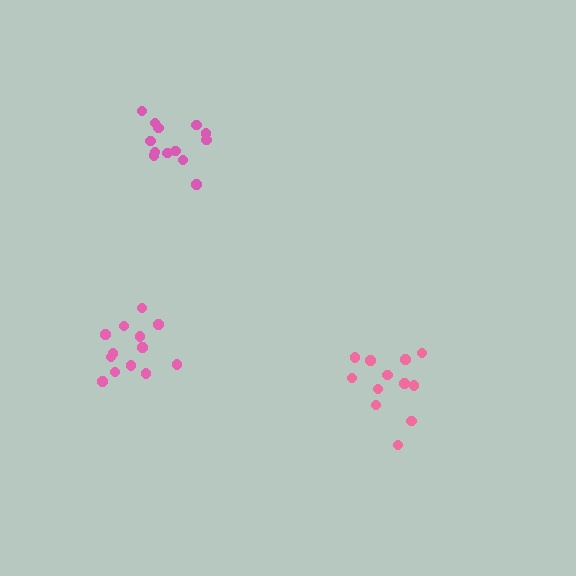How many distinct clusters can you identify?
There are 3 distinct clusters.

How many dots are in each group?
Group 1: 13 dots, Group 2: 12 dots, Group 3: 13 dots (38 total).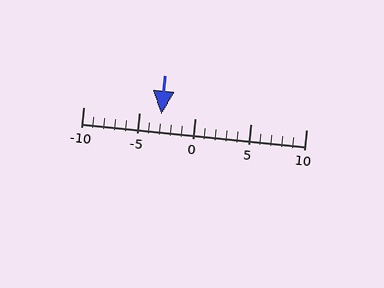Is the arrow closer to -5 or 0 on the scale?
The arrow is closer to -5.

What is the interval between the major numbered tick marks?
The major tick marks are spaced 5 units apart.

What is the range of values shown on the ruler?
The ruler shows values from -10 to 10.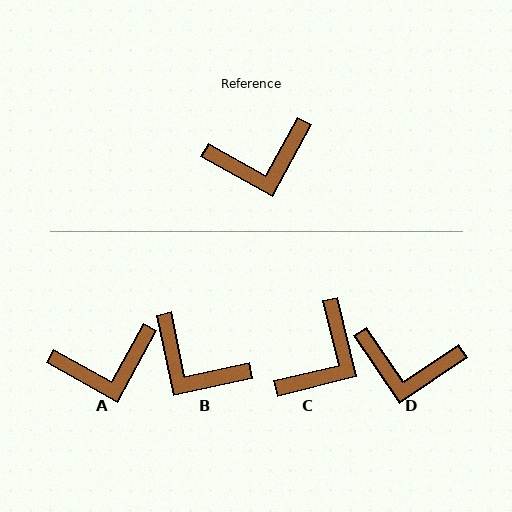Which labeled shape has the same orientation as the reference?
A.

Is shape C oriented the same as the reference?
No, it is off by about 43 degrees.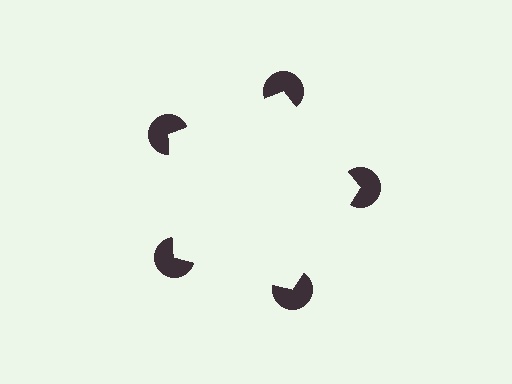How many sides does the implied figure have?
5 sides.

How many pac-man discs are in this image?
There are 5 — one at each vertex of the illusory pentagon.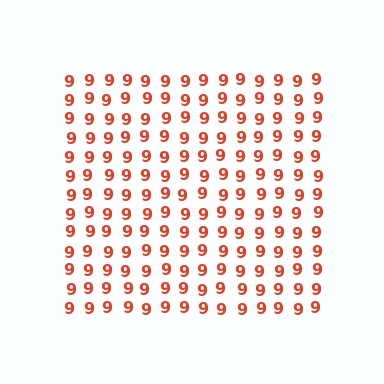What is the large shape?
The large shape is a square.